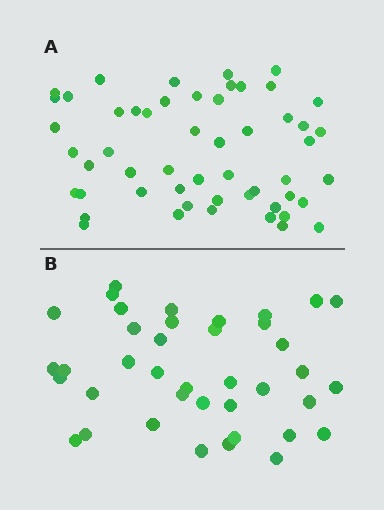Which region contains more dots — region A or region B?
Region A (the top region) has more dots.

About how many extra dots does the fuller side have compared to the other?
Region A has approximately 15 more dots than region B.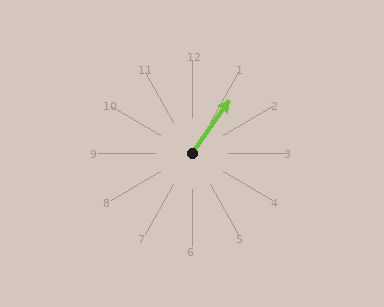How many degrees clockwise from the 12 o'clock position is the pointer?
Approximately 35 degrees.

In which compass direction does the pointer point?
Northeast.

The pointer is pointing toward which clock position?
Roughly 1 o'clock.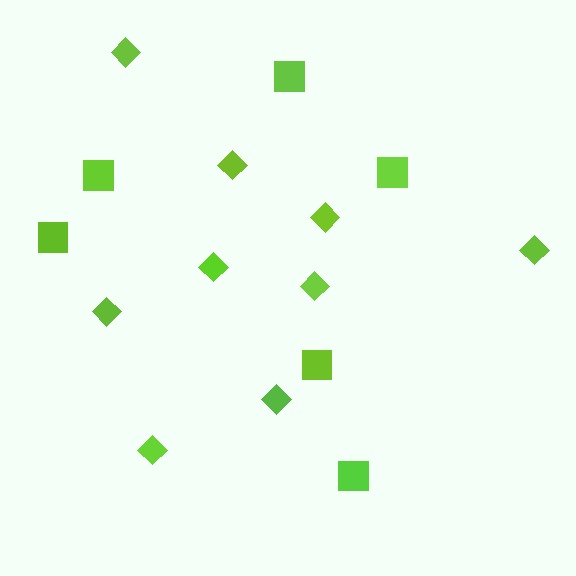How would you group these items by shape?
There are 2 groups: one group of squares (6) and one group of diamonds (9).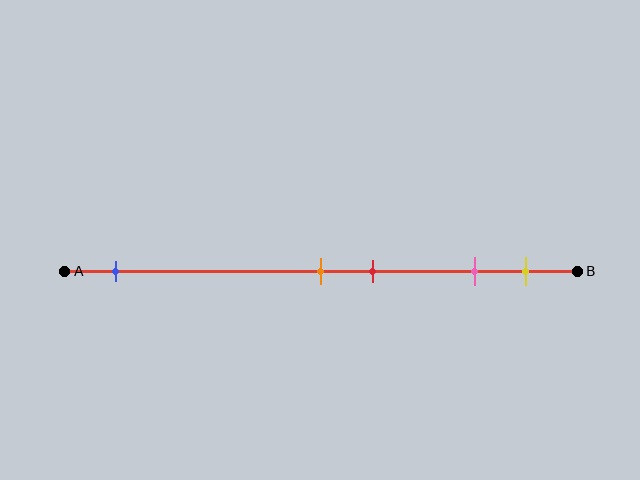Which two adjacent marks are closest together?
The orange and red marks are the closest adjacent pair.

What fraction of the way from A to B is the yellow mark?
The yellow mark is approximately 90% (0.9) of the way from A to B.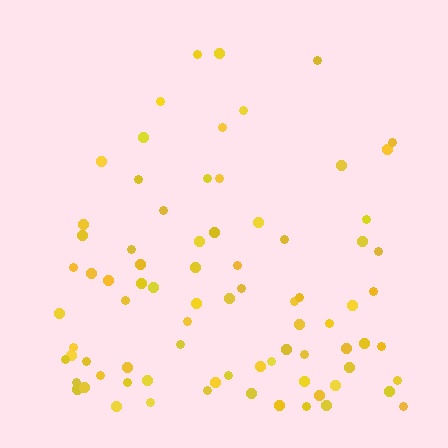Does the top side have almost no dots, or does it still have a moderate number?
Still a moderate number, just noticeably fewer than the bottom.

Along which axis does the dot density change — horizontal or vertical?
Vertical.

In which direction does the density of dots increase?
From top to bottom, with the bottom side densest.